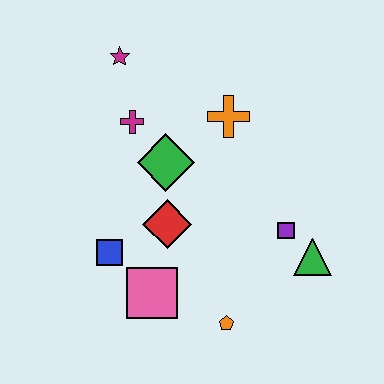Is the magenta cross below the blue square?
No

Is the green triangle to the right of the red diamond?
Yes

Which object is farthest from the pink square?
The magenta star is farthest from the pink square.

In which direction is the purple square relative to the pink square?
The purple square is to the right of the pink square.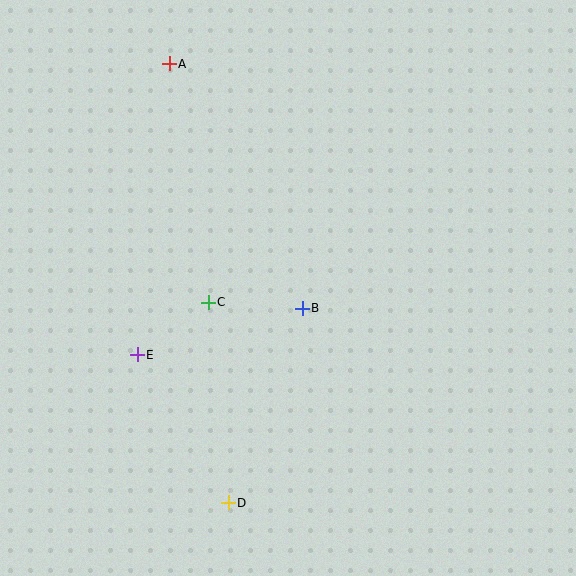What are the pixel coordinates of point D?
Point D is at (228, 503).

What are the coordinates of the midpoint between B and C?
The midpoint between B and C is at (255, 305).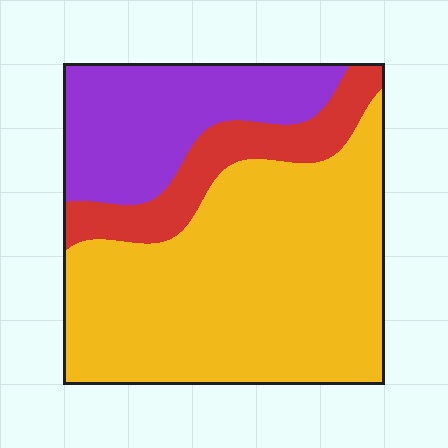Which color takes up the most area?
Yellow, at roughly 60%.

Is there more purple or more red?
Purple.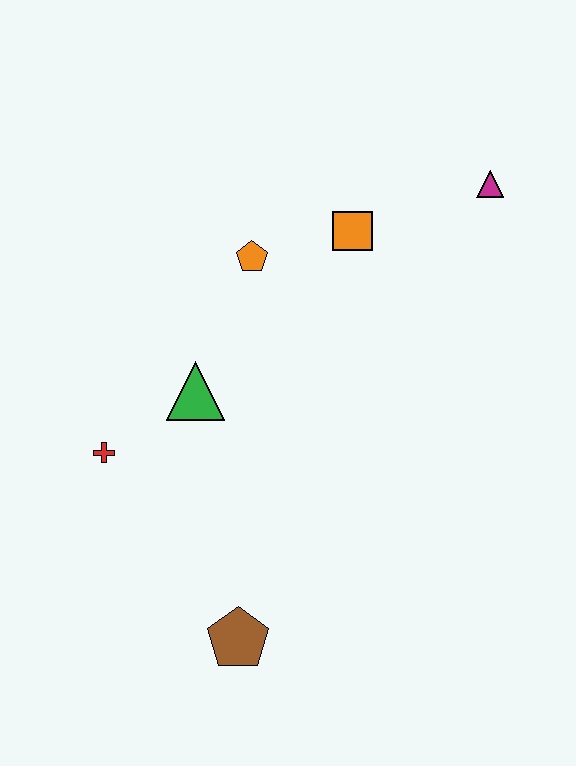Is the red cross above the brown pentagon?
Yes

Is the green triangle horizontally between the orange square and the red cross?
Yes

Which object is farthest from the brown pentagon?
The magenta triangle is farthest from the brown pentagon.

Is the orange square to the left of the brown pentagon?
No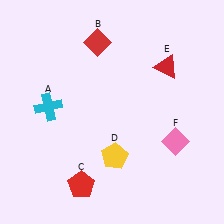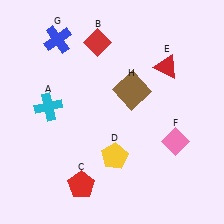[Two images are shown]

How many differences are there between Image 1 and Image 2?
There are 2 differences between the two images.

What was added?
A blue cross (G), a brown square (H) were added in Image 2.